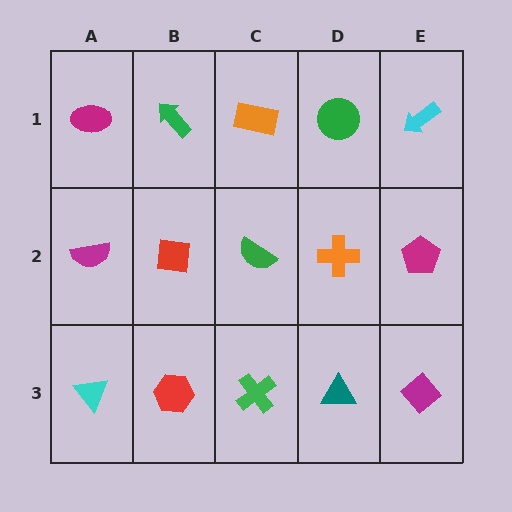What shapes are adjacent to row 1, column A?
A magenta semicircle (row 2, column A), a green arrow (row 1, column B).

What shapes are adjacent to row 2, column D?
A green circle (row 1, column D), a teal triangle (row 3, column D), a green semicircle (row 2, column C), a magenta pentagon (row 2, column E).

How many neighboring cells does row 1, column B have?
3.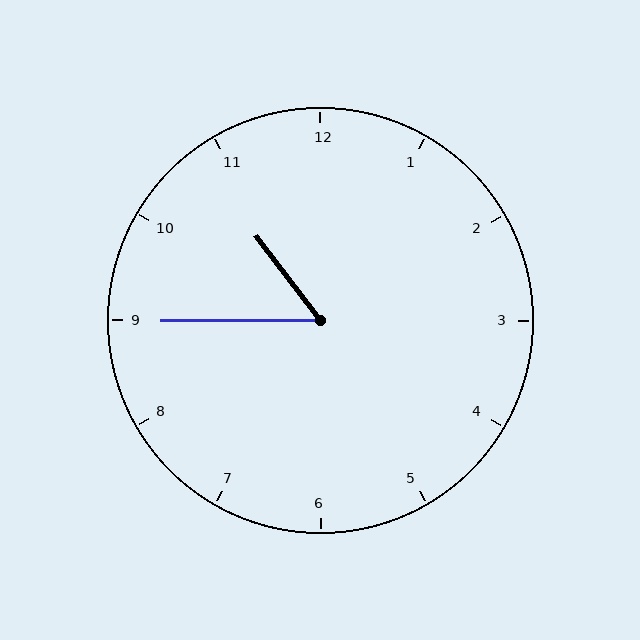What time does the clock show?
10:45.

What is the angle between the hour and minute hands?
Approximately 52 degrees.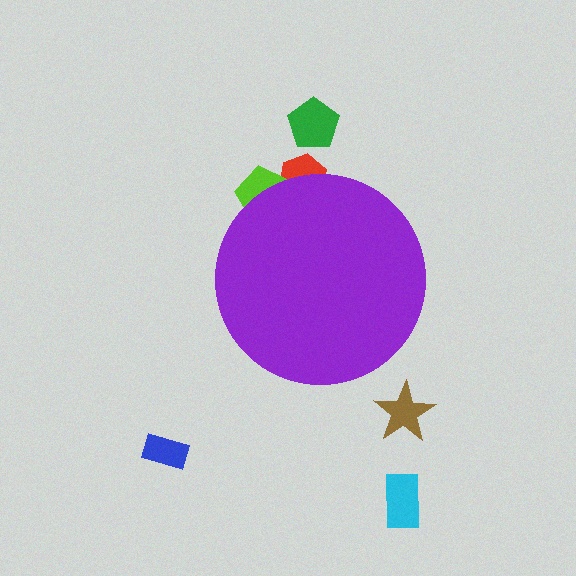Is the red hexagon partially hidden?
Yes, the red hexagon is partially hidden behind the purple circle.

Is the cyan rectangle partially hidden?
No, the cyan rectangle is fully visible.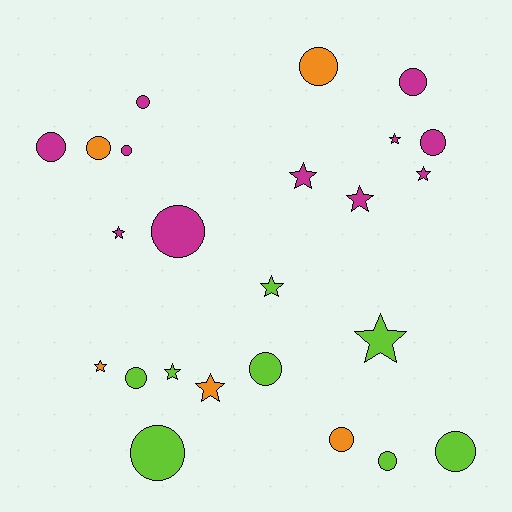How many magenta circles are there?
There are 6 magenta circles.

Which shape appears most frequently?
Circle, with 14 objects.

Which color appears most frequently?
Magenta, with 11 objects.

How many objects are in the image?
There are 24 objects.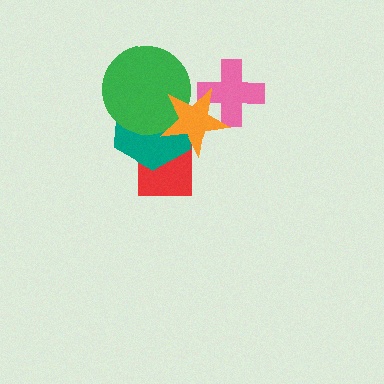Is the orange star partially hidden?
No, no other shape covers it.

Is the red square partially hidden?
Yes, it is partially covered by another shape.